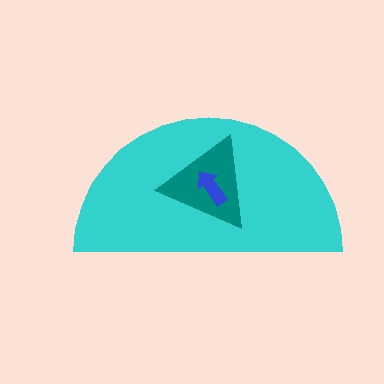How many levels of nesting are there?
3.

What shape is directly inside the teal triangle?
The blue arrow.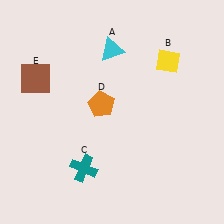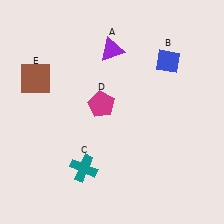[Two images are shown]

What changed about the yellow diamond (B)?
In Image 1, B is yellow. In Image 2, it changed to blue.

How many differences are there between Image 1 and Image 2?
There are 3 differences between the two images.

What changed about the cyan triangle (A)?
In Image 1, A is cyan. In Image 2, it changed to purple.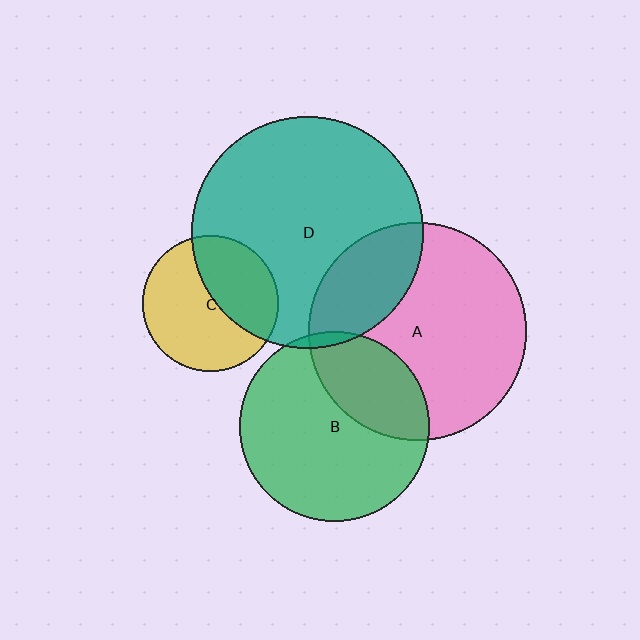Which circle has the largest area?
Circle D (teal).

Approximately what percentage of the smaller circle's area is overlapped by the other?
Approximately 40%.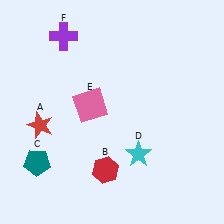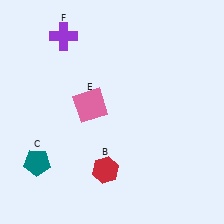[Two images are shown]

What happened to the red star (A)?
The red star (A) was removed in Image 2. It was in the bottom-left area of Image 1.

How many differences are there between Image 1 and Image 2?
There are 2 differences between the two images.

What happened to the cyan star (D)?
The cyan star (D) was removed in Image 2. It was in the bottom-right area of Image 1.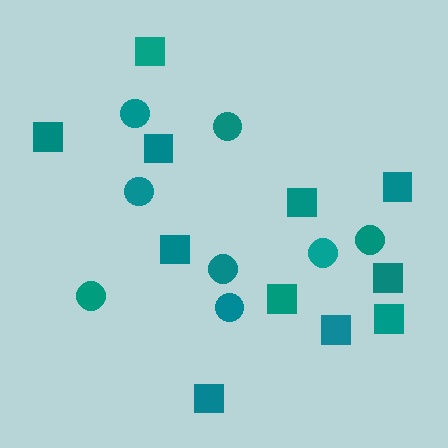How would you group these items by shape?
There are 2 groups: one group of circles (8) and one group of squares (11).